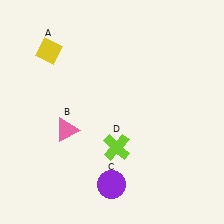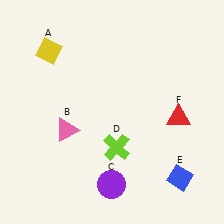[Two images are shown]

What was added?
A blue diamond (E), a red triangle (F) were added in Image 2.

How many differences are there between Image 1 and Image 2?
There are 2 differences between the two images.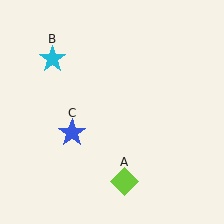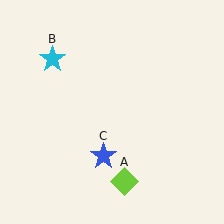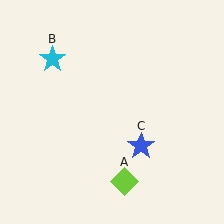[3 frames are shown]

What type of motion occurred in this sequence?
The blue star (object C) rotated counterclockwise around the center of the scene.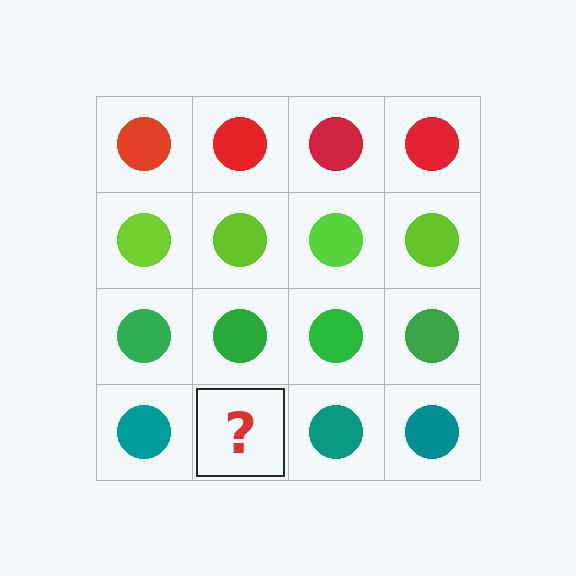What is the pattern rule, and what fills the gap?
The rule is that each row has a consistent color. The gap should be filled with a teal circle.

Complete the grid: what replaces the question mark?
The question mark should be replaced with a teal circle.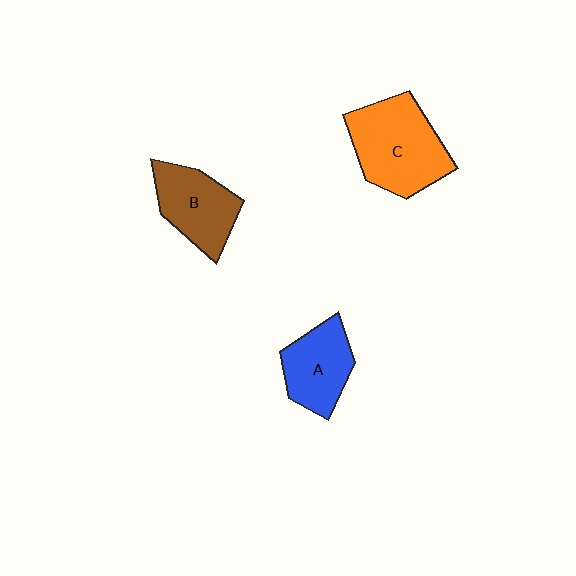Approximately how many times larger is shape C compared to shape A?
Approximately 1.5 times.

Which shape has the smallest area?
Shape A (blue).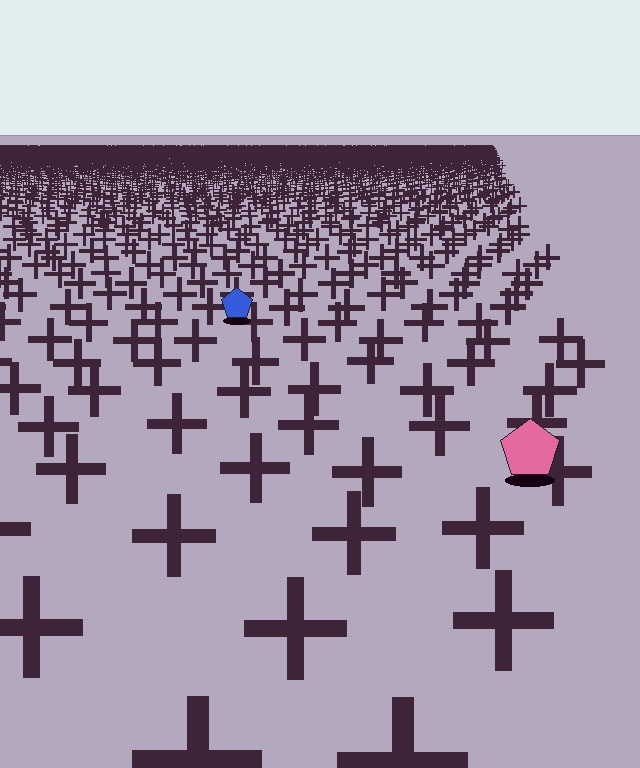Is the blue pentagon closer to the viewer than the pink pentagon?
No. The pink pentagon is closer — you can tell from the texture gradient: the ground texture is coarser near it.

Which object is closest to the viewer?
The pink pentagon is closest. The texture marks near it are larger and more spread out.